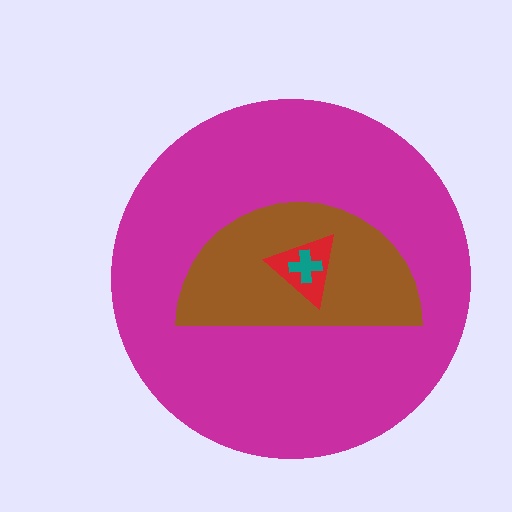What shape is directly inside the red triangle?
The teal cross.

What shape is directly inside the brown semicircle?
The red triangle.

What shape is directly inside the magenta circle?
The brown semicircle.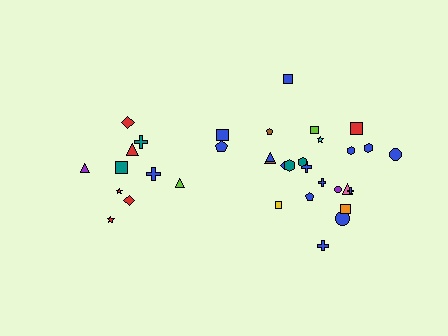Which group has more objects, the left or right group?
The right group.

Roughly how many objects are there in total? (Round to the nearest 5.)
Roughly 35 objects in total.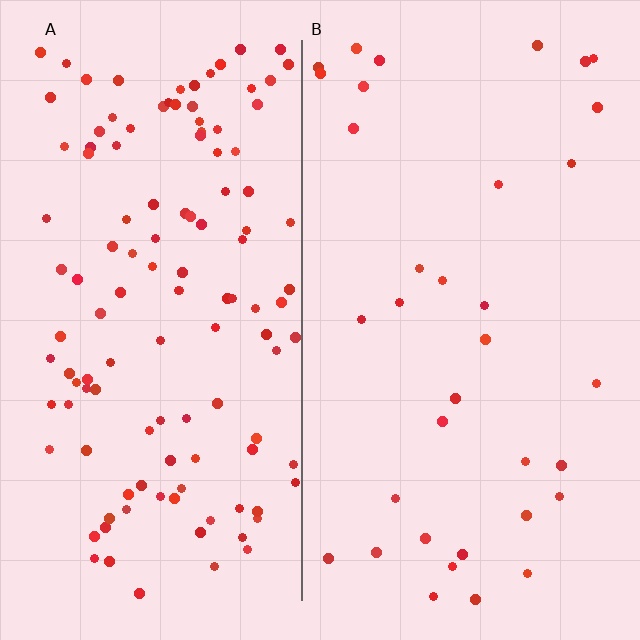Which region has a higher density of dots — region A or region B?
A (the left).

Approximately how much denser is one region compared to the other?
Approximately 3.6× — region A over region B.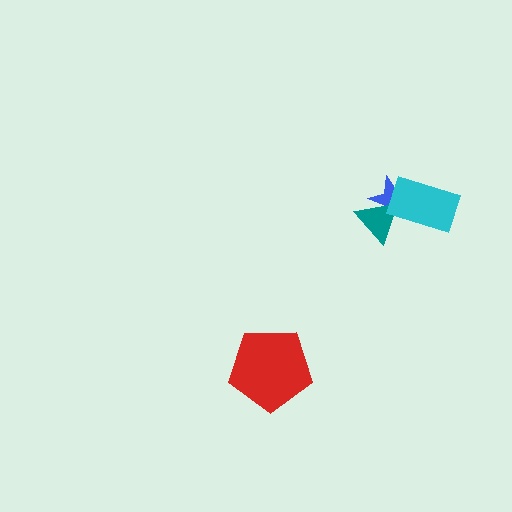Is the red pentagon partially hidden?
No, no other shape covers it.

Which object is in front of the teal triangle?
The cyan rectangle is in front of the teal triangle.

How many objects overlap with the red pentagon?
0 objects overlap with the red pentagon.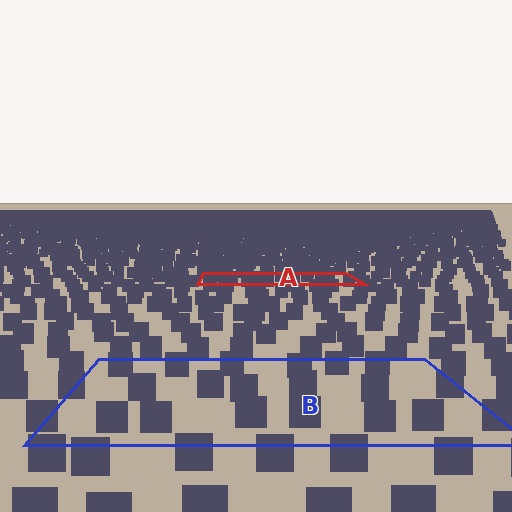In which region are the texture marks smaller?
The texture marks are smaller in region A, because it is farther away.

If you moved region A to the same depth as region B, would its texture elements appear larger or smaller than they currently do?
They would appear larger. At a closer depth, the same texture elements are projected at a bigger on-screen size.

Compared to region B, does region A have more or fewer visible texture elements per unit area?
Region A has more texture elements per unit area — they are packed more densely because it is farther away.